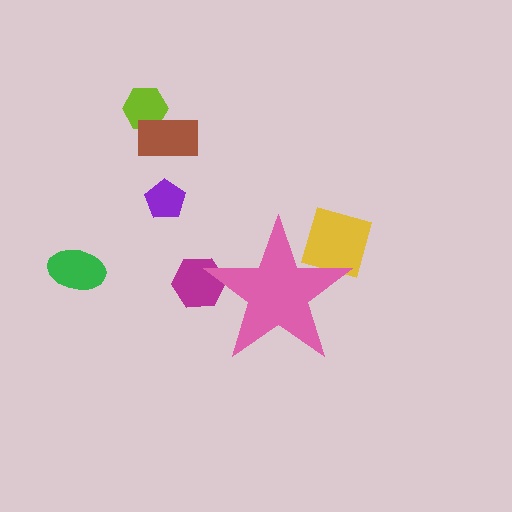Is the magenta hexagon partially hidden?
Yes, the magenta hexagon is partially hidden behind the pink star.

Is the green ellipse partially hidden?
No, the green ellipse is fully visible.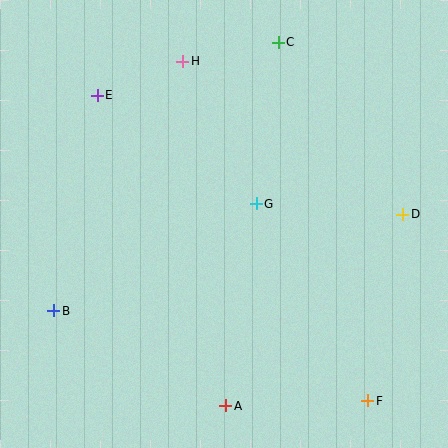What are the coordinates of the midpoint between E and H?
The midpoint between E and H is at (140, 78).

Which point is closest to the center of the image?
Point G at (256, 204) is closest to the center.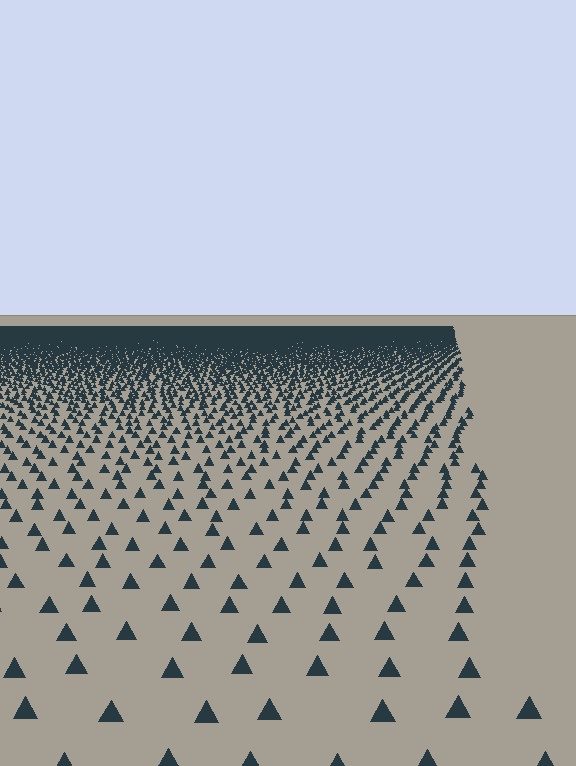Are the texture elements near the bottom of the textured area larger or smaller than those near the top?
Larger. Near the bottom, elements are closer to the viewer and appear at a bigger on-screen size.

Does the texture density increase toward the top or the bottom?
Density increases toward the top.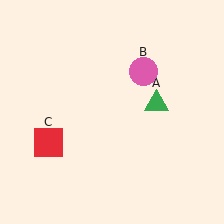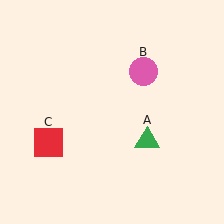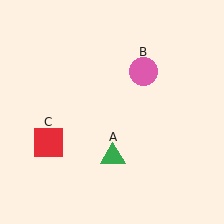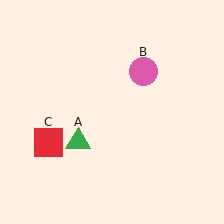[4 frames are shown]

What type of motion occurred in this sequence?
The green triangle (object A) rotated clockwise around the center of the scene.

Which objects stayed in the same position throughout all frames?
Pink circle (object B) and red square (object C) remained stationary.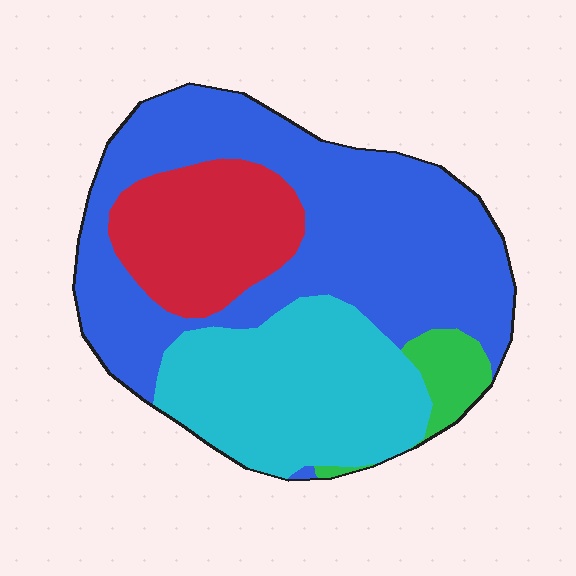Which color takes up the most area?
Blue, at roughly 50%.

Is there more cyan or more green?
Cyan.